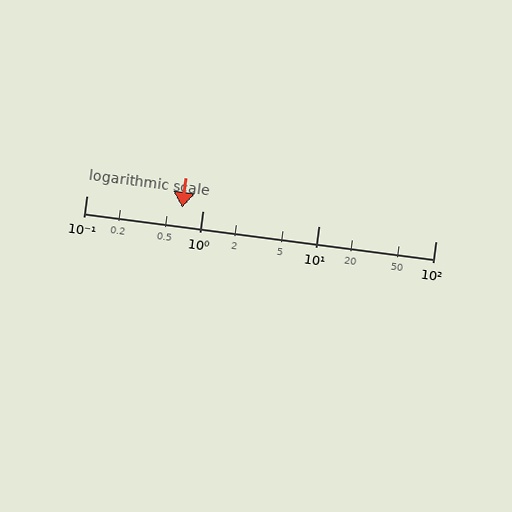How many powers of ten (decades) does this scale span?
The scale spans 3 decades, from 0.1 to 100.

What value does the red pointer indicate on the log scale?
The pointer indicates approximately 0.66.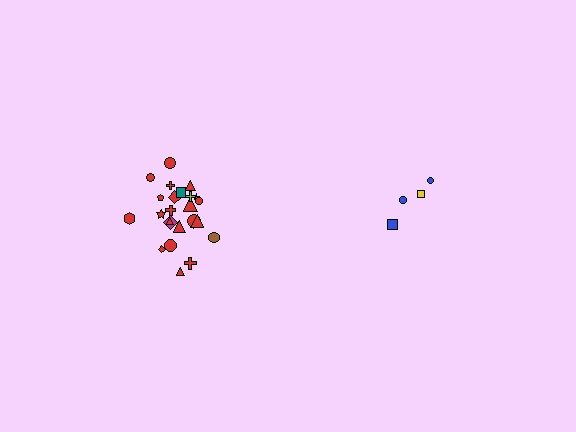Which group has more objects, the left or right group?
The left group.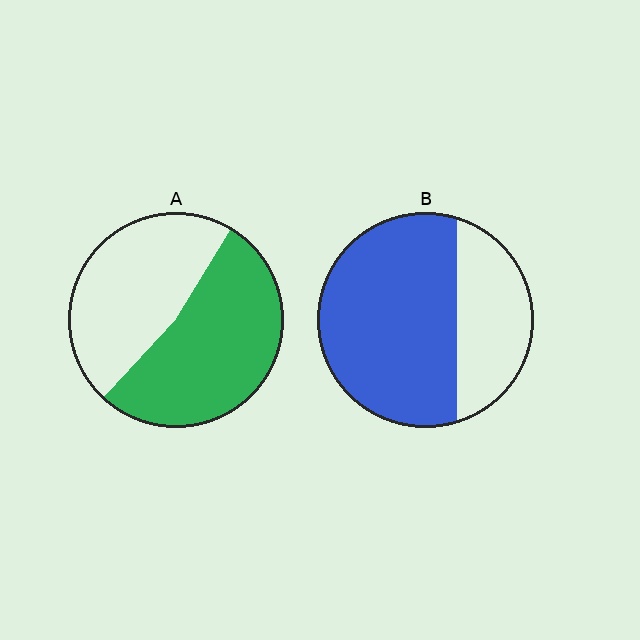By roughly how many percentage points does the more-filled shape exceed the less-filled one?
By roughly 15 percentage points (B over A).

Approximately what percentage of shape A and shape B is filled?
A is approximately 55% and B is approximately 70%.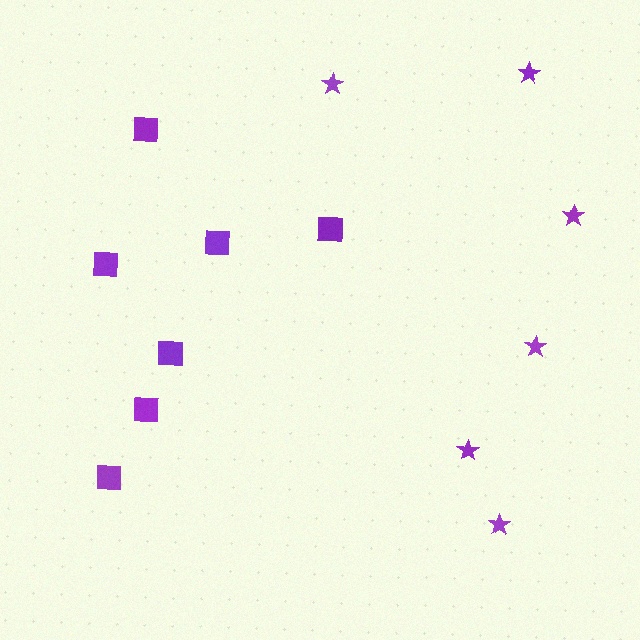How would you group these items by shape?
There are 2 groups: one group of stars (6) and one group of squares (7).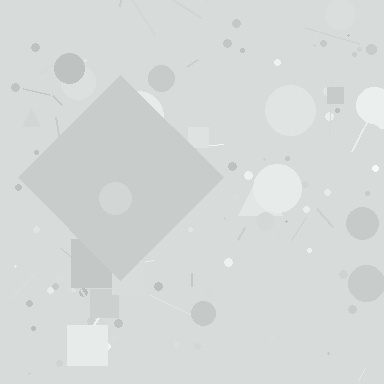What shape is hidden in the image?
A diamond is hidden in the image.